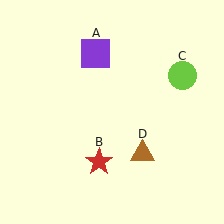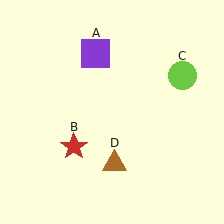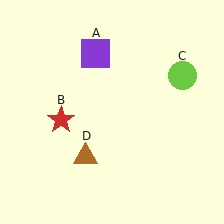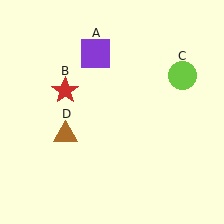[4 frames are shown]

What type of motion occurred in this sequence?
The red star (object B), brown triangle (object D) rotated clockwise around the center of the scene.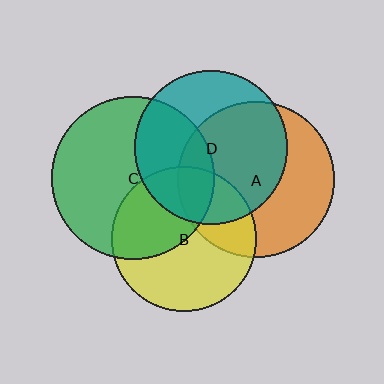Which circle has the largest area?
Circle C (green).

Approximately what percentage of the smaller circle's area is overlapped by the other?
Approximately 25%.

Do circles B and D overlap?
Yes.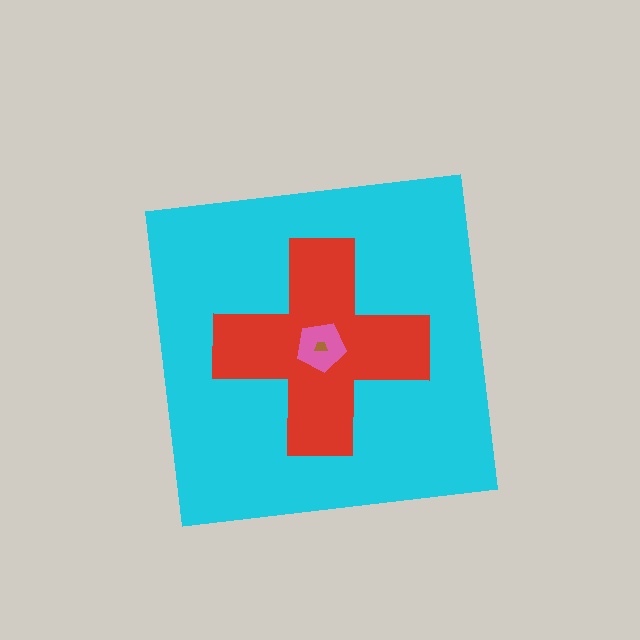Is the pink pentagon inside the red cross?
Yes.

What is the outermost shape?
The cyan square.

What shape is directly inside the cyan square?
The red cross.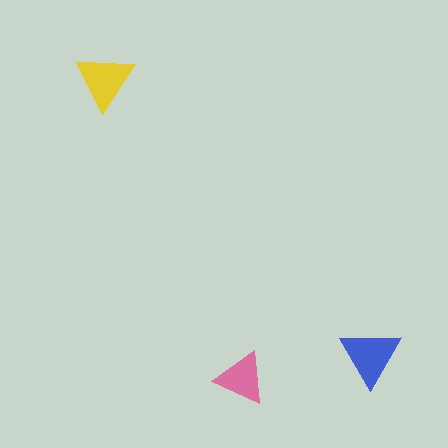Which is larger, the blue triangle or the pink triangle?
The blue one.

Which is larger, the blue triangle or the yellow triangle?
The blue one.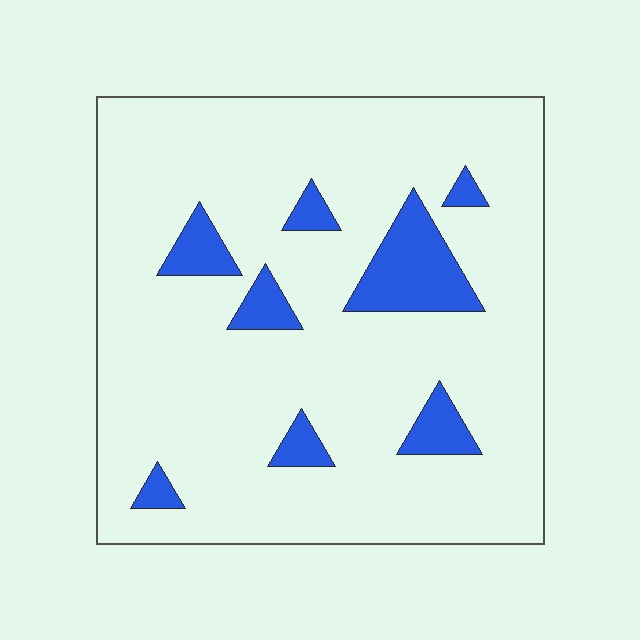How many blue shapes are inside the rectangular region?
8.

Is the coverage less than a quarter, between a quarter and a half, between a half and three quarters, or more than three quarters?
Less than a quarter.